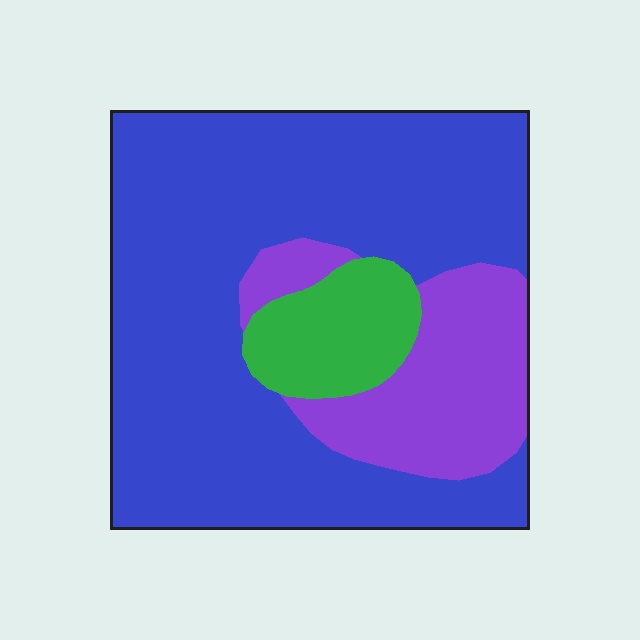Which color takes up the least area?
Green, at roughly 10%.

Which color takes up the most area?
Blue, at roughly 70%.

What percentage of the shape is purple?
Purple takes up about one fifth (1/5) of the shape.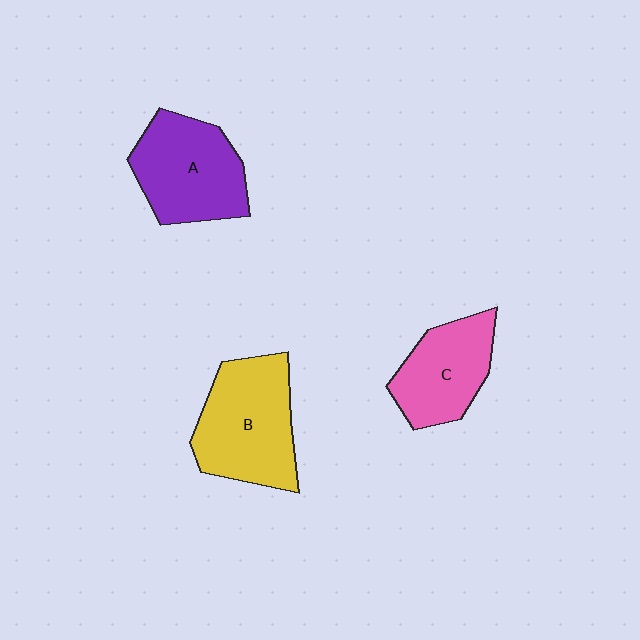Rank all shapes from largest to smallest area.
From largest to smallest: B (yellow), A (purple), C (pink).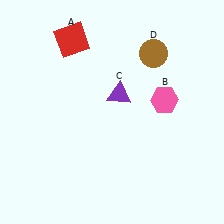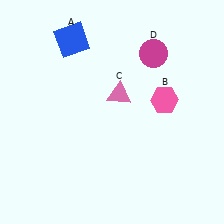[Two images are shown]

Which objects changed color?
A changed from red to blue. C changed from purple to pink. D changed from brown to magenta.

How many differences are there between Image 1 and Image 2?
There are 3 differences between the two images.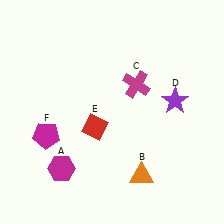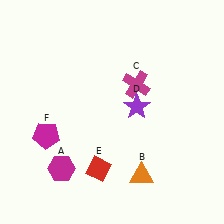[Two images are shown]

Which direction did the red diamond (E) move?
The red diamond (E) moved down.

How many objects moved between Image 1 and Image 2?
2 objects moved between the two images.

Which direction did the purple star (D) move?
The purple star (D) moved left.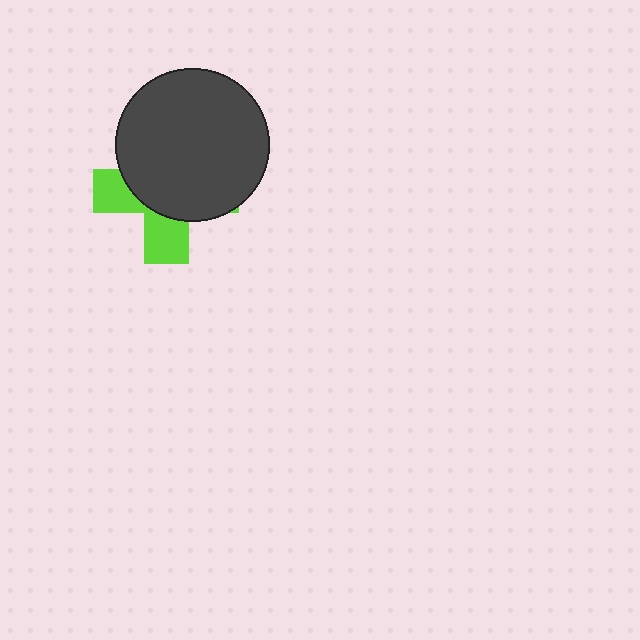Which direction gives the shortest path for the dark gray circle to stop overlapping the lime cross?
Moving up gives the shortest separation.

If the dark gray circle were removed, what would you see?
You would see the complete lime cross.